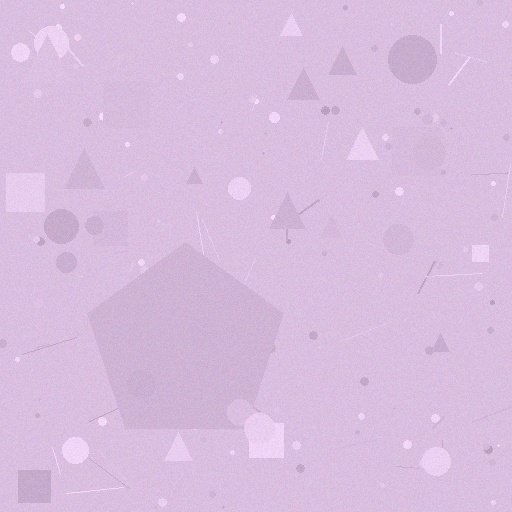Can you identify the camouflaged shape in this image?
The camouflaged shape is a pentagon.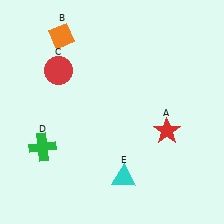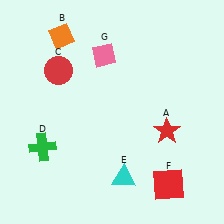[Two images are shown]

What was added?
A red square (F), a pink diamond (G) were added in Image 2.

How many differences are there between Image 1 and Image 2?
There are 2 differences between the two images.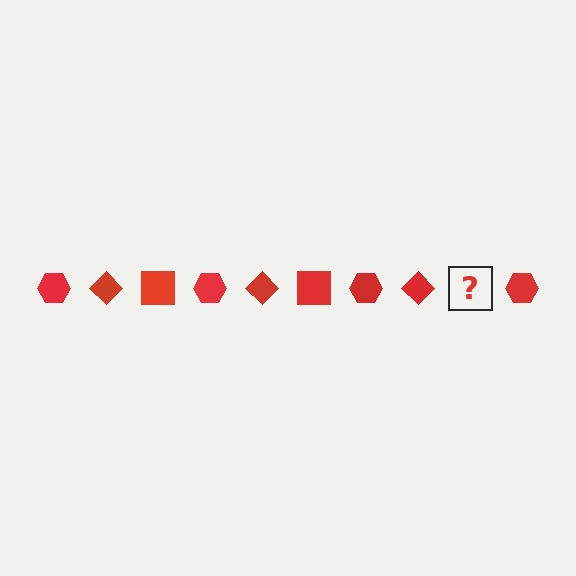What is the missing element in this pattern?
The missing element is a red square.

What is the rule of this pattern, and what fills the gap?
The rule is that the pattern cycles through hexagon, diamond, square shapes in red. The gap should be filled with a red square.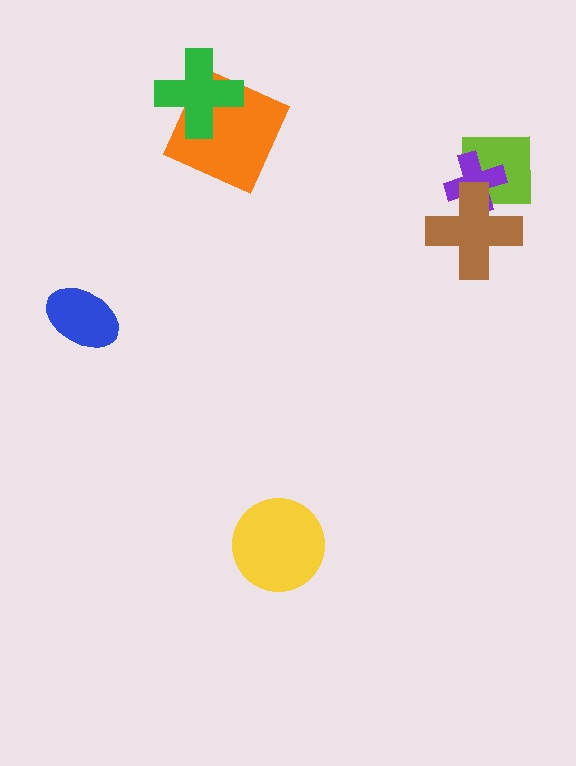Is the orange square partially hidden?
Yes, it is partially covered by another shape.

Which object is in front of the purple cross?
The brown cross is in front of the purple cross.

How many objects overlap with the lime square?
2 objects overlap with the lime square.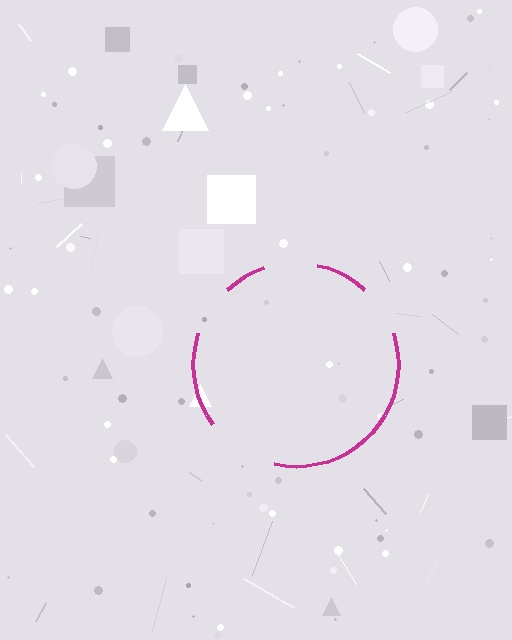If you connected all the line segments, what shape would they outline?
They would outline a circle.